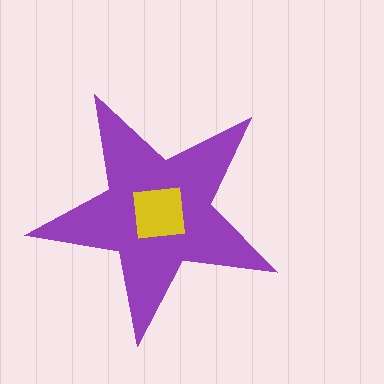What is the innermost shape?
The yellow square.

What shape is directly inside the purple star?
The yellow square.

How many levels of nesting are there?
2.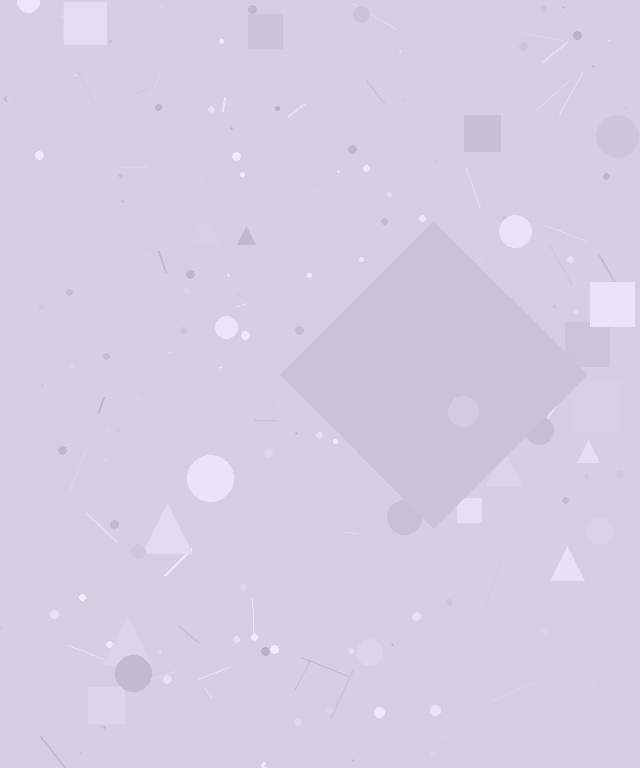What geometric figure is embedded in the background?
A diamond is embedded in the background.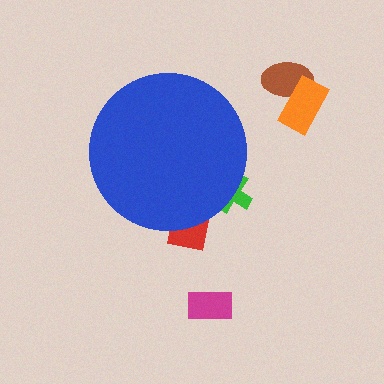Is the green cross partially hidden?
Yes, the green cross is partially hidden behind the blue circle.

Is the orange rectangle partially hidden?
No, the orange rectangle is fully visible.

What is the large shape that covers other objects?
A blue circle.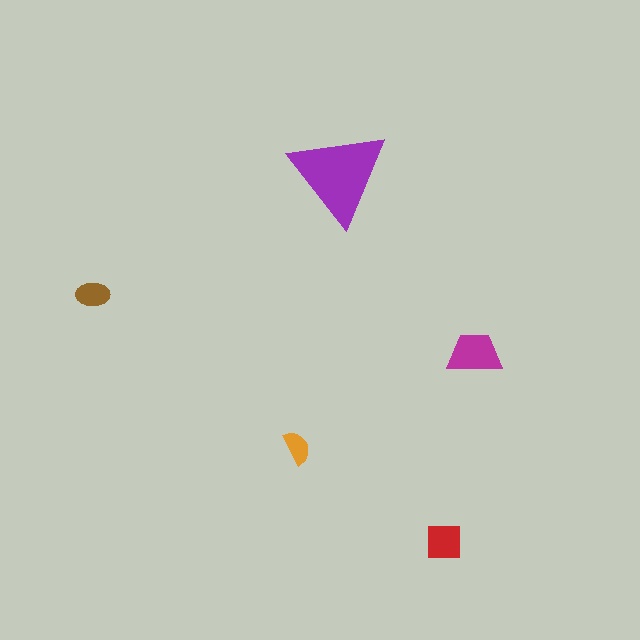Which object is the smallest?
The orange semicircle.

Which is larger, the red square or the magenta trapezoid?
The magenta trapezoid.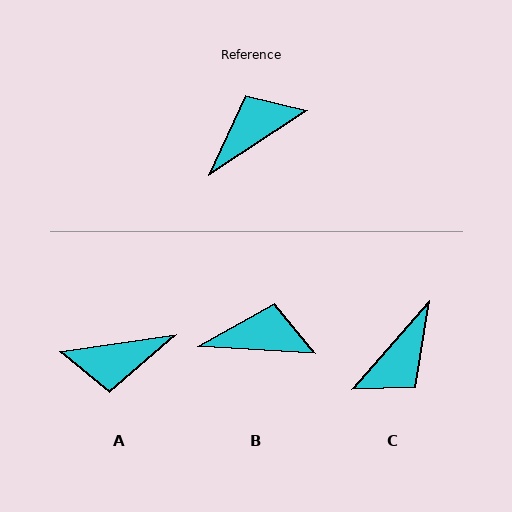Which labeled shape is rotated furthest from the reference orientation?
C, about 164 degrees away.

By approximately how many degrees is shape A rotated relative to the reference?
Approximately 155 degrees counter-clockwise.